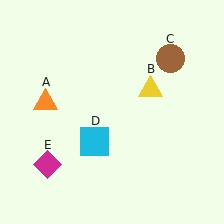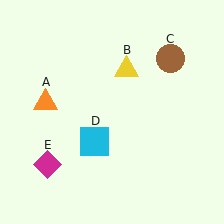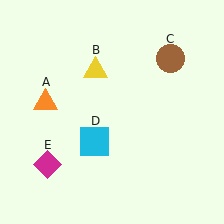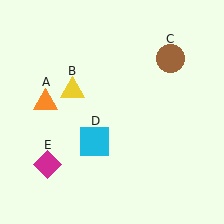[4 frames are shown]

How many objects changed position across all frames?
1 object changed position: yellow triangle (object B).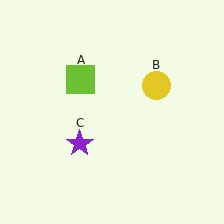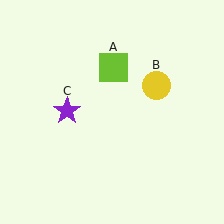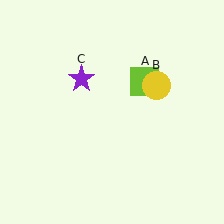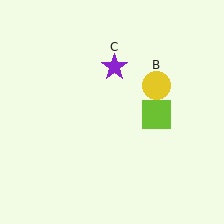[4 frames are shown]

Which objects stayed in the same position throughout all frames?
Yellow circle (object B) remained stationary.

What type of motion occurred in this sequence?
The lime square (object A), purple star (object C) rotated clockwise around the center of the scene.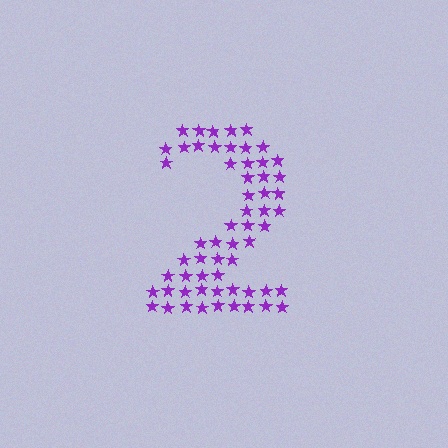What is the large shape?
The large shape is the digit 2.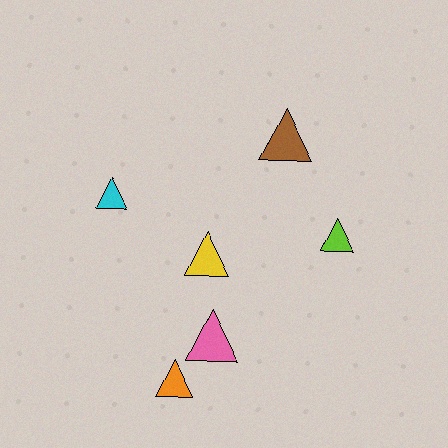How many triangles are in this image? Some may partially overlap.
There are 6 triangles.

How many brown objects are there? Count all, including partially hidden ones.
There is 1 brown object.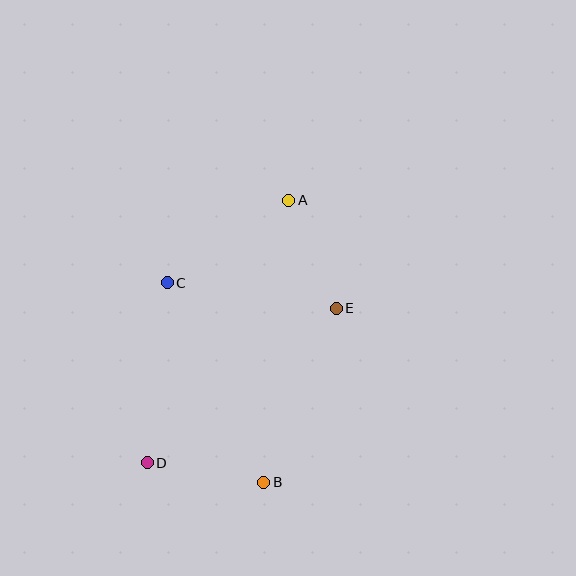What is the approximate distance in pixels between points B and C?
The distance between B and C is approximately 222 pixels.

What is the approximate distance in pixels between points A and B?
The distance between A and B is approximately 283 pixels.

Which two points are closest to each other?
Points A and E are closest to each other.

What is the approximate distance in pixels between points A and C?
The distance between A and C is approximately 147 pixels.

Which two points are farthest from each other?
Points A and D are farthest from each other.